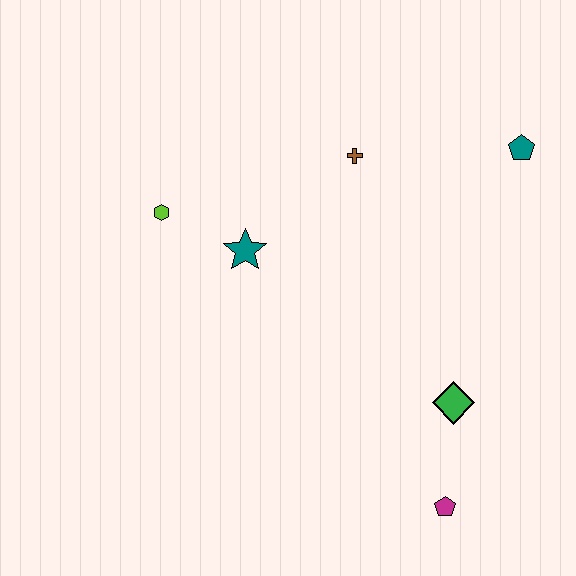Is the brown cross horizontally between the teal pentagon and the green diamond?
No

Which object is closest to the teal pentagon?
The brown cross is closest to the teal pentagon.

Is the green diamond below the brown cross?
Yes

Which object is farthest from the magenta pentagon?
The lime hexagon is farthest from the magenta pentagon.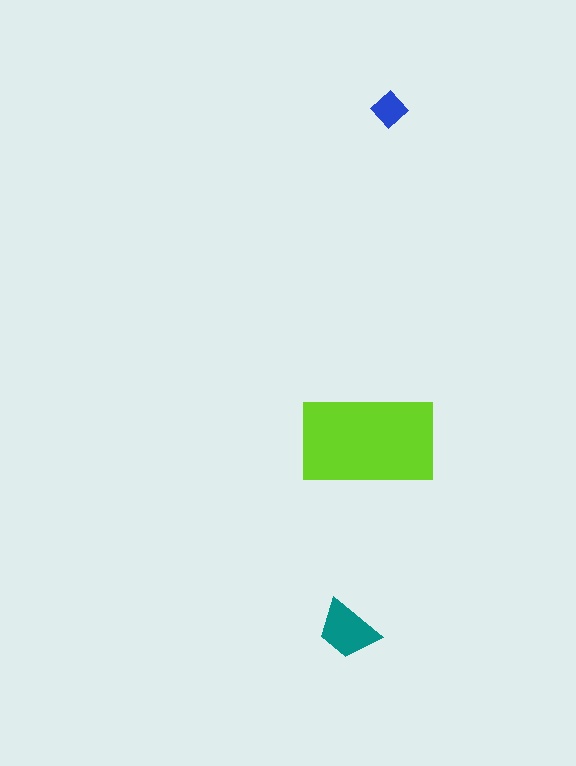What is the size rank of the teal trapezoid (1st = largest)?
2nd.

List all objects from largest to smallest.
The lime rectangle, the teal trapezoid, the blue diamond.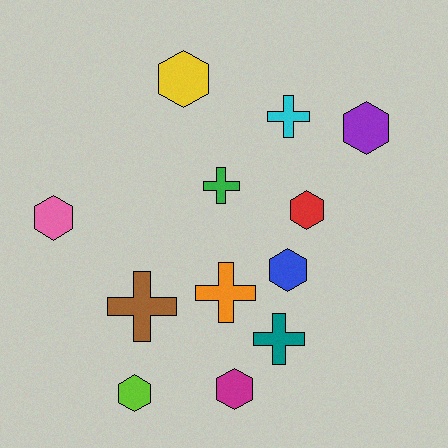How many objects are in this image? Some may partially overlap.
There are 12 objects.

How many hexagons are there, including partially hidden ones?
There are 7 hexagons.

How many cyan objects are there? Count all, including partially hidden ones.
There is 1 cyan object.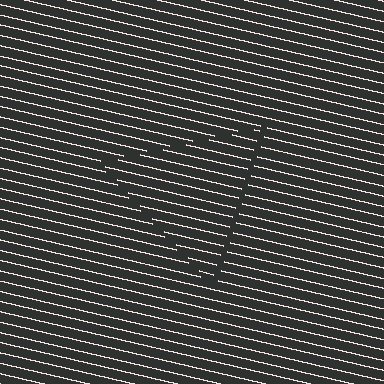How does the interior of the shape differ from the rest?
The interior of the shape contains the same grating, shifted by half a period — the contour is defined by the phase discontinuity where line-ends from the inner and outer gratings abut.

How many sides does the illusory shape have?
3 sides — the line-ends trace a triangle.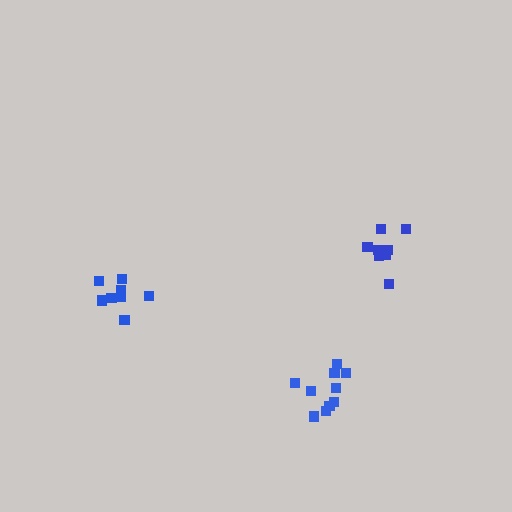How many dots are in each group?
Group 1: 10 dots, Group 2: 8 dots, Group 3: 8 dots (26 total).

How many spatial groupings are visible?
There are 3 spatial groupings.